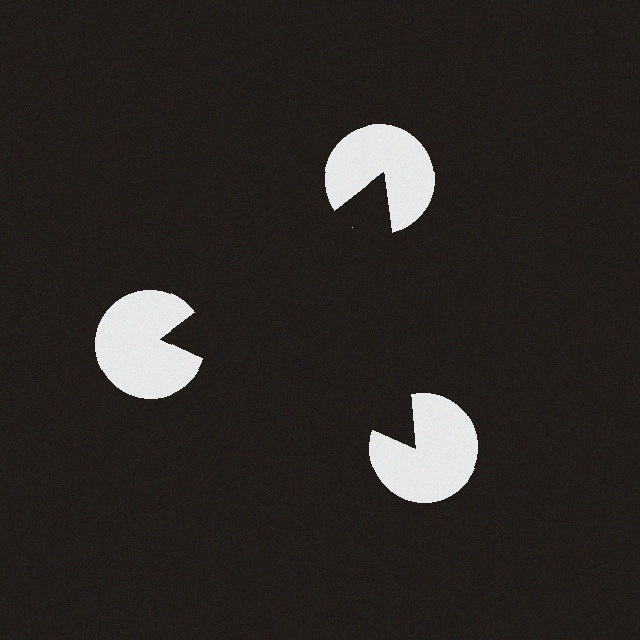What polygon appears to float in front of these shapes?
An illusory triangle — its edges are inferred from the aligned wedge cuts in the pac-man discs, not physically drawn.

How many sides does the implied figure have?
3 sides.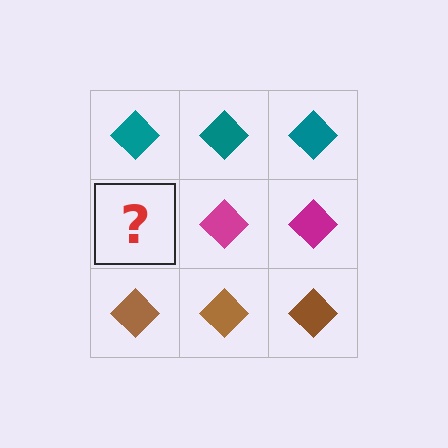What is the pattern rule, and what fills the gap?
The rule is that each row has a consistent color. The gap should be filled with a magenta diamond.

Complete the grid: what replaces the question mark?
The question mark should be replaced with a magenta diamond.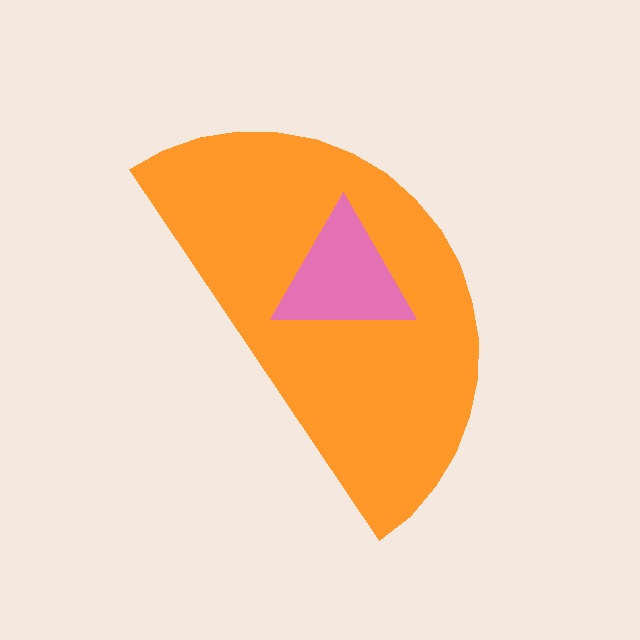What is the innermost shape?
The pink triangle.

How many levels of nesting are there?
2.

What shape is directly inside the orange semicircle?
The pink triangle.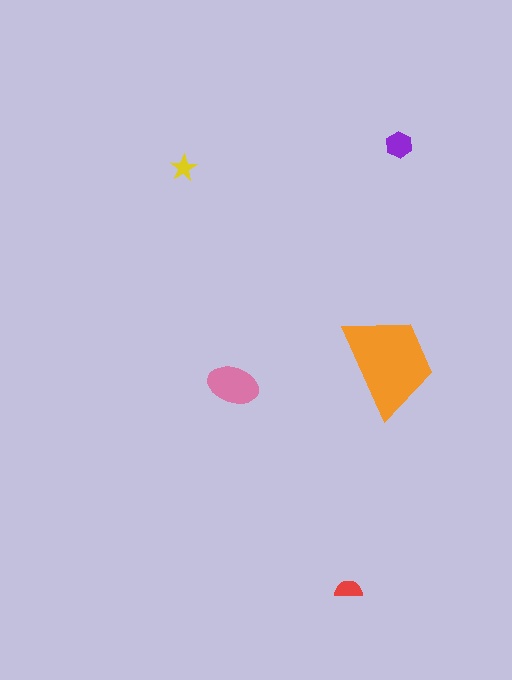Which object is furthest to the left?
The yellow star is leftmost.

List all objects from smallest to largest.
The yellow star, the red semicircle, the purple hexagon, the pink ellipse, the orange trapezoid.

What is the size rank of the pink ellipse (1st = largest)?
2nd.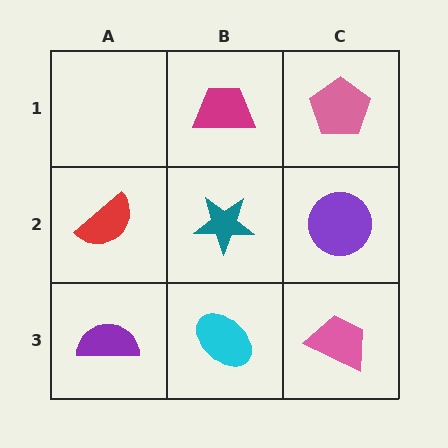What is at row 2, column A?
A red semicircle.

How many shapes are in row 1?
2 shapes.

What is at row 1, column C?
A pink pentagon.